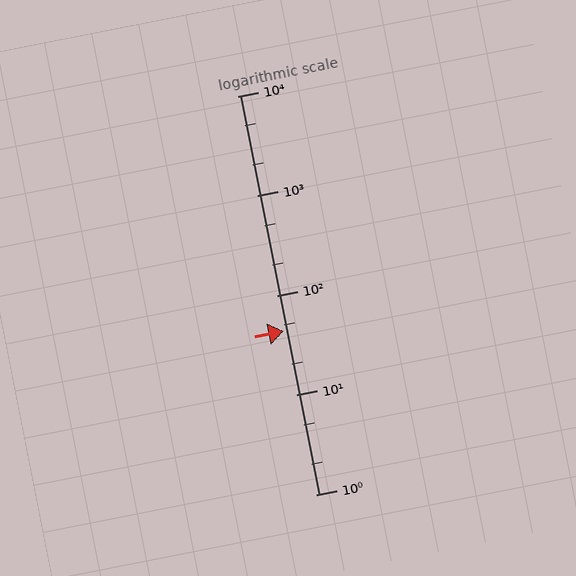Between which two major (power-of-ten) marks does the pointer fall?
The pointer is between 10 and 100.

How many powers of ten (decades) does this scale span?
The scale spans 4 decades, from 1 to 10000.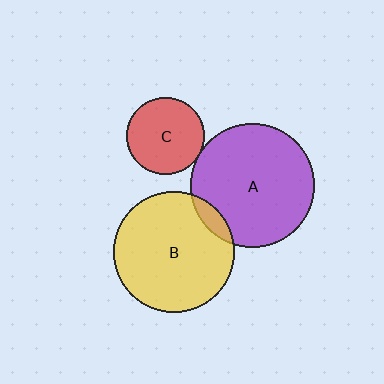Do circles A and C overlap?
Yes.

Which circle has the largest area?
Circle A (purple).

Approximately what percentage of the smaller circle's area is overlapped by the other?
Approximately 5%.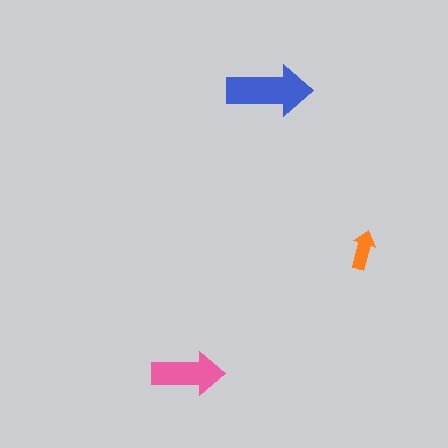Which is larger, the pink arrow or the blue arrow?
The blue one.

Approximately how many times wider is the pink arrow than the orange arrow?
About 2 times wider.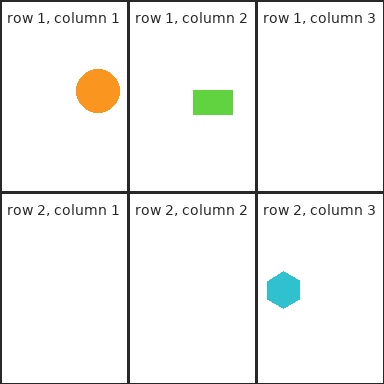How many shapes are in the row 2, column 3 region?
1.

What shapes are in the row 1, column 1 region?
The orange circle.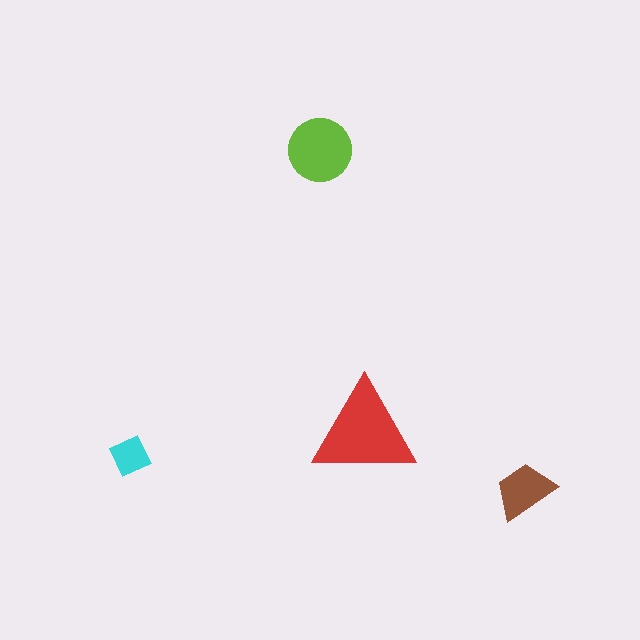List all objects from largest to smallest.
The red triangle, the lime circle, the brown trapezoid, the cyan diamond.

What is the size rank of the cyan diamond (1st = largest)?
4th.